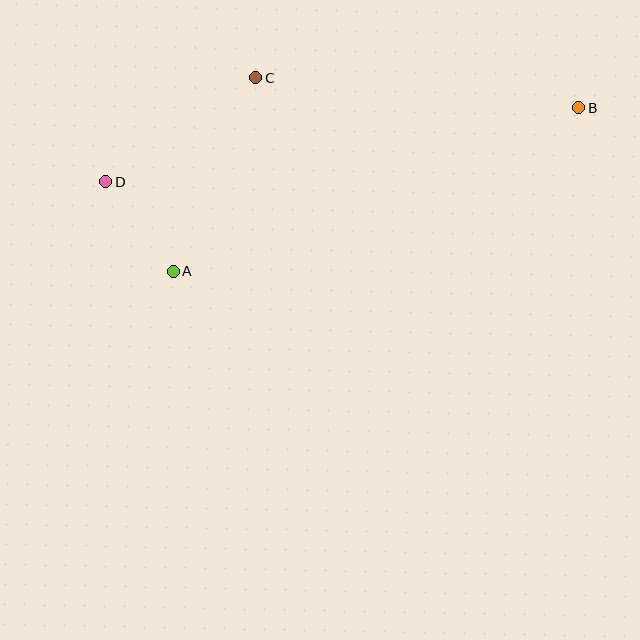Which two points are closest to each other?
Points A and D are closest to each other.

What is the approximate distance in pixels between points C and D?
The distance between C and D is approximately 182 pixels.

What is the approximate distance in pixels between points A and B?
The distance between A and B is approximately 437 pixels.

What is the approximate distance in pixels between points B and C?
The distance between B and C is approximately 325 pixels.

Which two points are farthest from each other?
Points B and D are farthest from each other.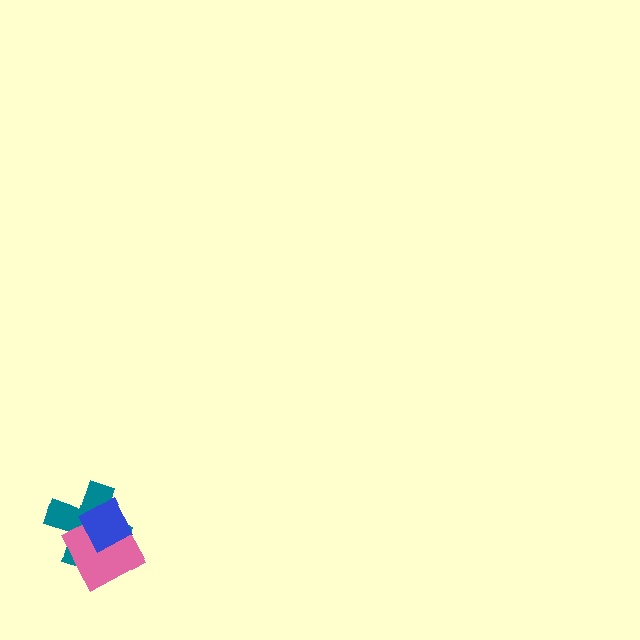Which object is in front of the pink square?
The blue diamond is in front of the pink square.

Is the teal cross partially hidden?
Yes, it is partially covered by another shape.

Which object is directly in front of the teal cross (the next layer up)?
The pink square is directly in front of the teal cross.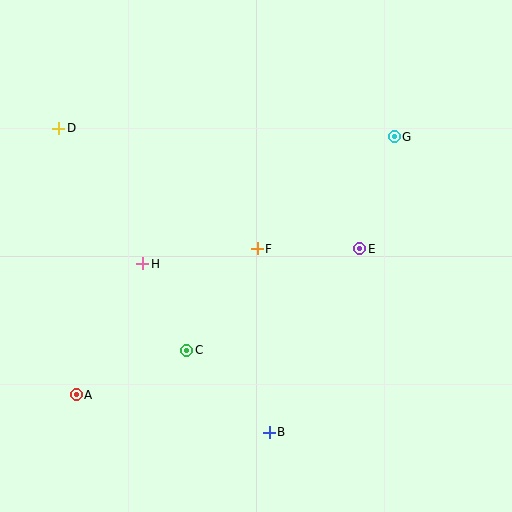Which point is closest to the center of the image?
Point F at (257, 249) is closest to the center.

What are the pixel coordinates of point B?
Point B is at (269, 432).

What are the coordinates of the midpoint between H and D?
The midpoint between H and D is at (101, 196).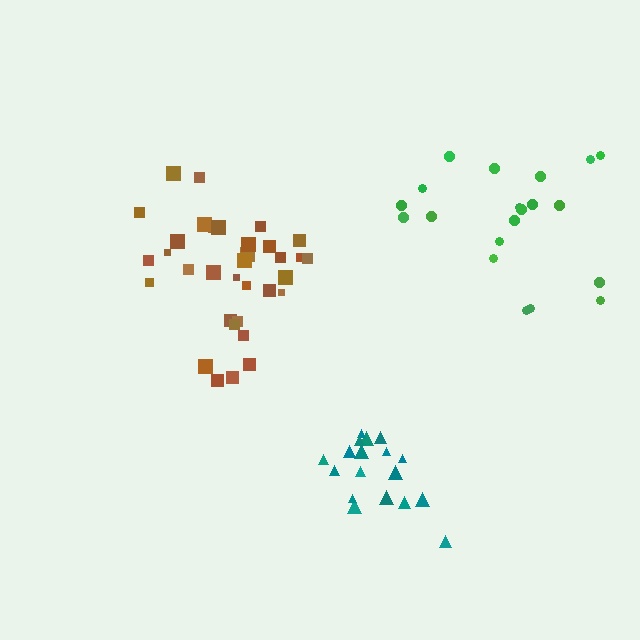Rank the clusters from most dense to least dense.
teal, brown, green.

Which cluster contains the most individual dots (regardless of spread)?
Brown (34).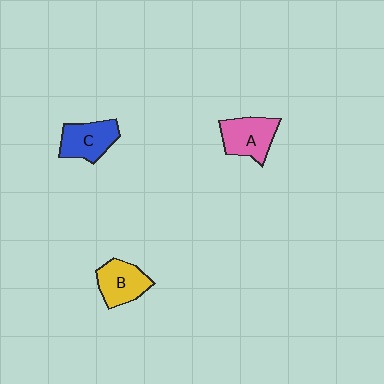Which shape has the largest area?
Shape A (pink).